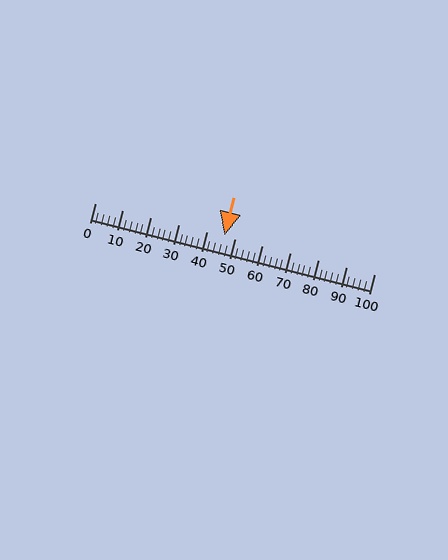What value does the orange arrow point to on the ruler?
The orange arrow points to approximately 46.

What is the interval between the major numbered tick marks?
The major tick marks are spaced 10 units apart.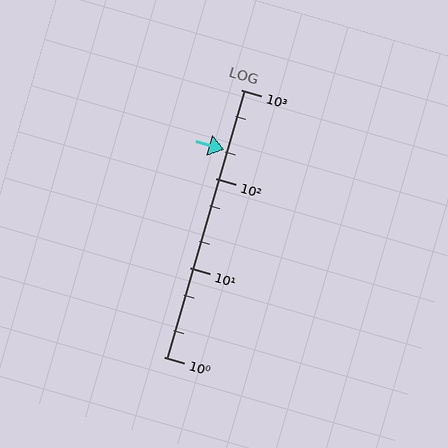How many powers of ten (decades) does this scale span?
The scale spans 3 decades, from 1 to 1000.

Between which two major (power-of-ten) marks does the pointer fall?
The pointer is between 100 and 1000.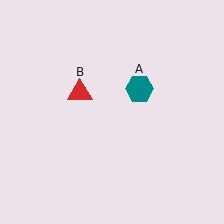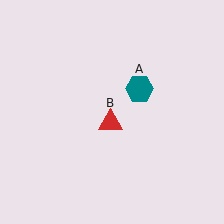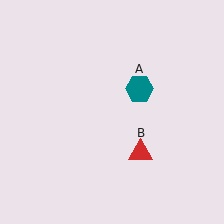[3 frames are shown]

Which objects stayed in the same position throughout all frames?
Teal hexagon (object A) remained stationary.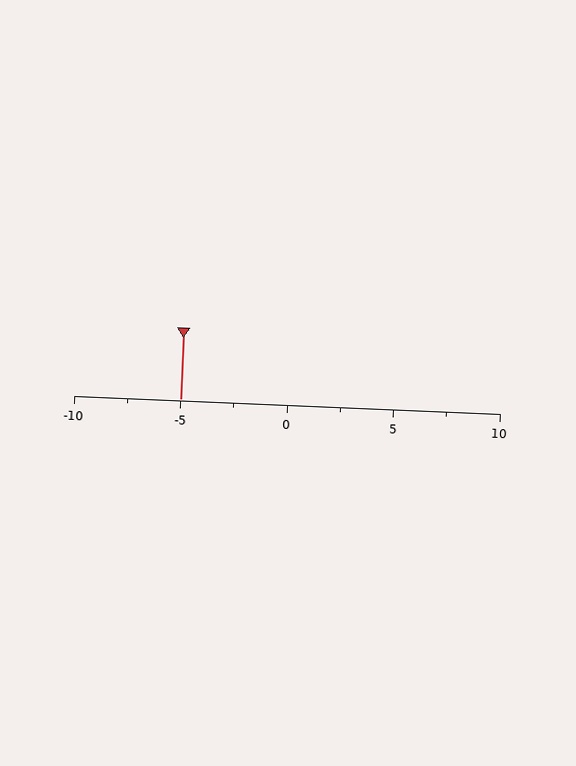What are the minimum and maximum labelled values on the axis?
The axis runs from -10 to 10.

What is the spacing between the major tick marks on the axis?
The major ticks are spaced 5 apart.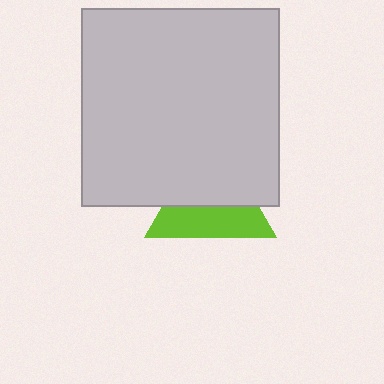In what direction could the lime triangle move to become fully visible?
The lime triangle could move down. That would shift it out from behind the light gray square entirely.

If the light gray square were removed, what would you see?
You would see the complete lime triangle.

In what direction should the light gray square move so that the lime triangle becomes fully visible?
The light gray square should move up. That is the shortest direction to clear the overlap and leave the lime triangle fully visible.